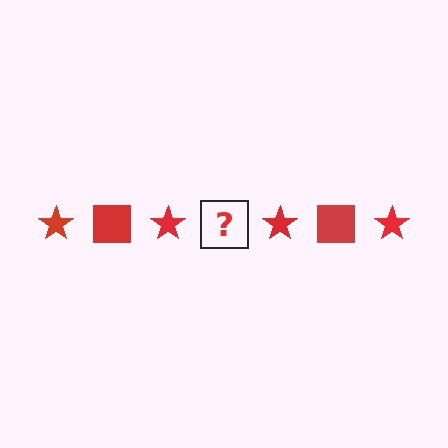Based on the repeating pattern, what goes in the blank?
The blank should be a red square.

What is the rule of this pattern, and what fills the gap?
The rule is that the pattern cycles through star, square shapes in red. The gap should be filled with a red square.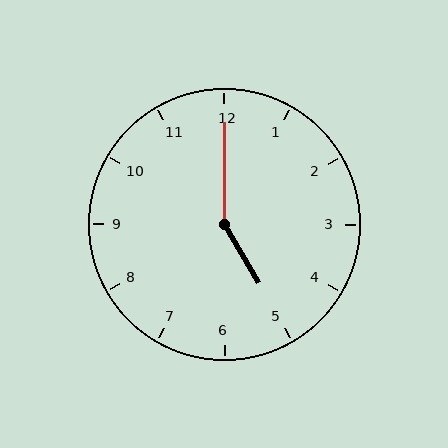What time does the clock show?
5:00.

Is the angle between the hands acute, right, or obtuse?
It is obtuse.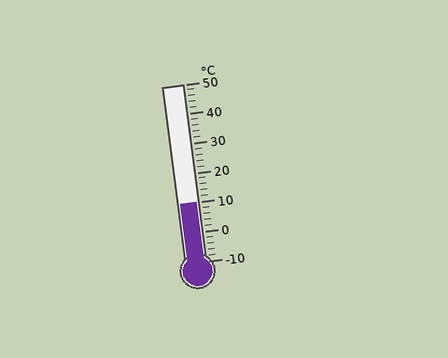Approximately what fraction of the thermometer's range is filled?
The thermometer is filled to approximately 35% of its range.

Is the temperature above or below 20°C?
The temperature is below 20°C.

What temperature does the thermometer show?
The thermometer shows approximately 10°C.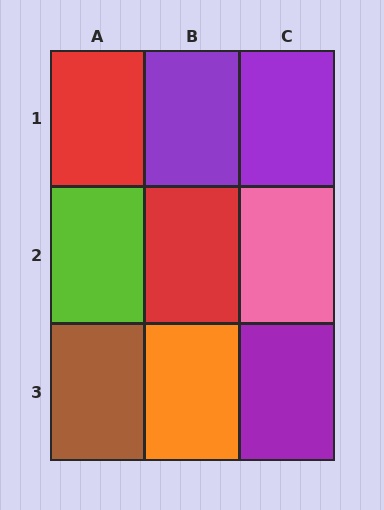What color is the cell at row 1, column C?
Purple.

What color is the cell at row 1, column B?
Purple.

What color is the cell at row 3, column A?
Brown.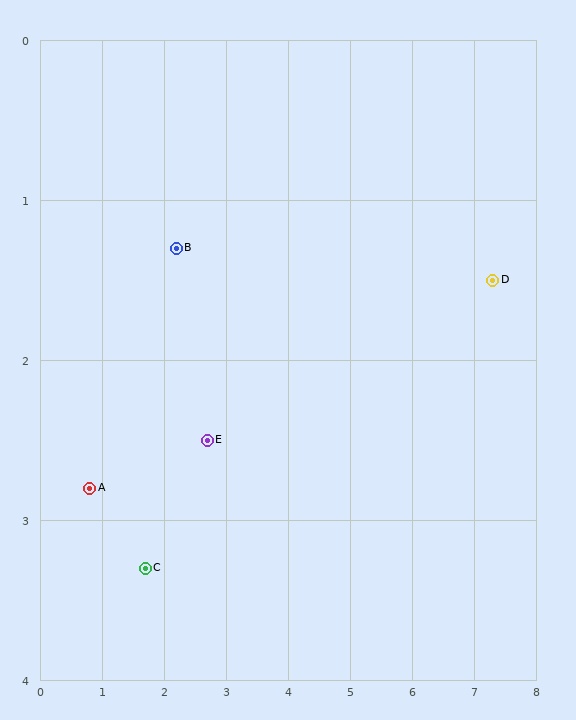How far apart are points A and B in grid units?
Points A and B are about 2.1 grid units apart.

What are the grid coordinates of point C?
Point C is at approximately (1.7, 3.3).